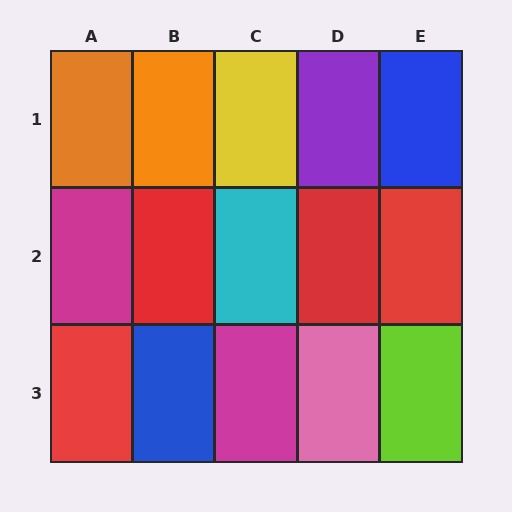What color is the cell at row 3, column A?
Red.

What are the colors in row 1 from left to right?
Orange, orange, yellow, purple, blue.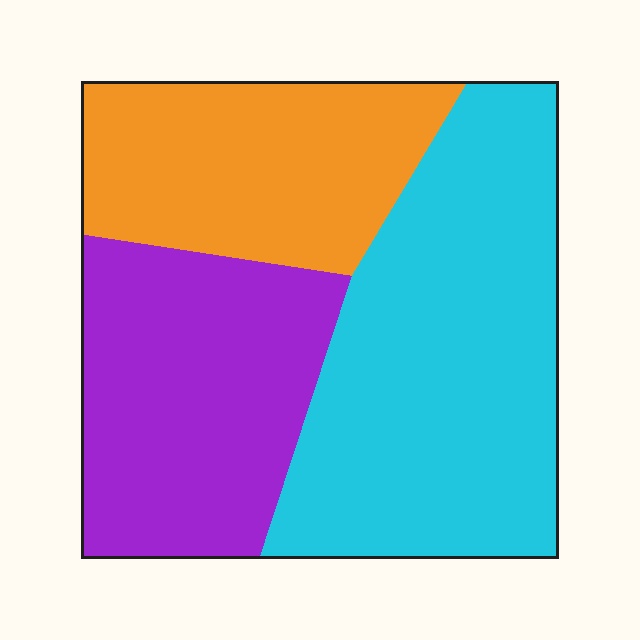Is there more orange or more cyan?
Cyan.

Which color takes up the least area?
Orange, at roughly 25%.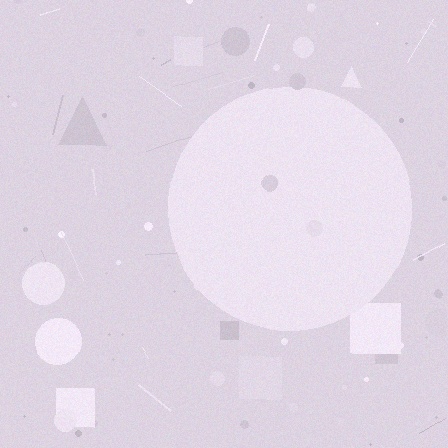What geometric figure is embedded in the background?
A circle is embedded in the background.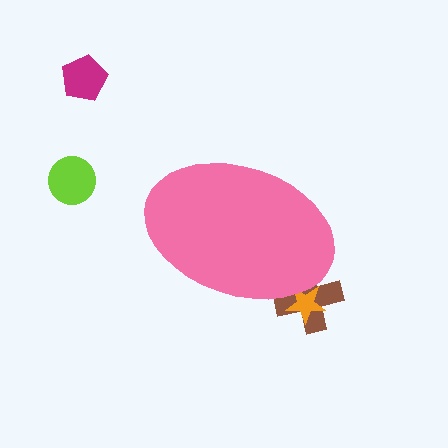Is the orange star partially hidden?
Yes, the orange star is partially hidden behind the pink ellipse.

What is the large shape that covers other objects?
A pink ellipse.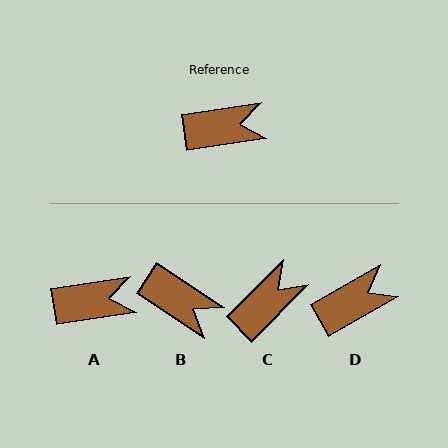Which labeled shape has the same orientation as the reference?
A.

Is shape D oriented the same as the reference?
No, it is off by about 21 degrees.